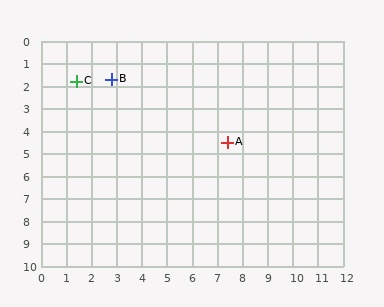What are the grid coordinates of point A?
Point A is at approximately (7.4, 4.5).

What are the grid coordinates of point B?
Point B is at approximately (2.8, 1.7).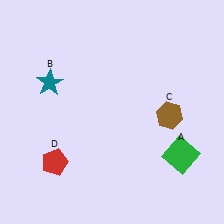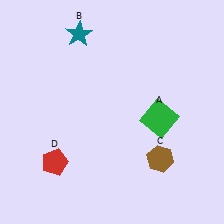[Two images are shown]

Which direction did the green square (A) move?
The green square (A) moved up.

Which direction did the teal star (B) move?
The teal star (B) moved up.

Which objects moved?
The objects that moved are: the green square (A), the teal star (B), the brown hexagon (C).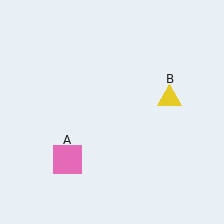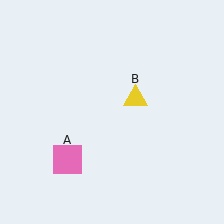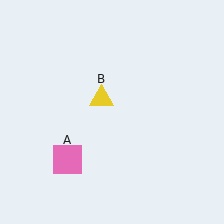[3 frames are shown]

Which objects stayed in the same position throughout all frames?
Pink square (object A) remained stationary.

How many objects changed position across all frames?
1 object changed position: yellow triangle (object B).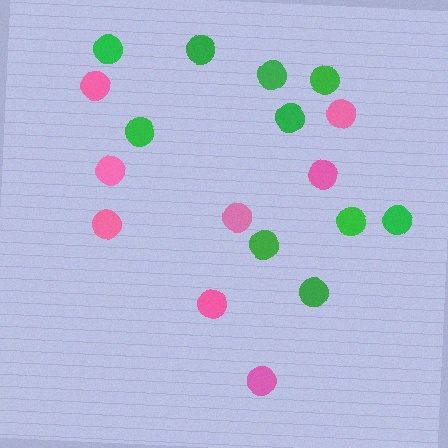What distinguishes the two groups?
There are 2 groups: one group of pink circles (8) and one group of green circles (10).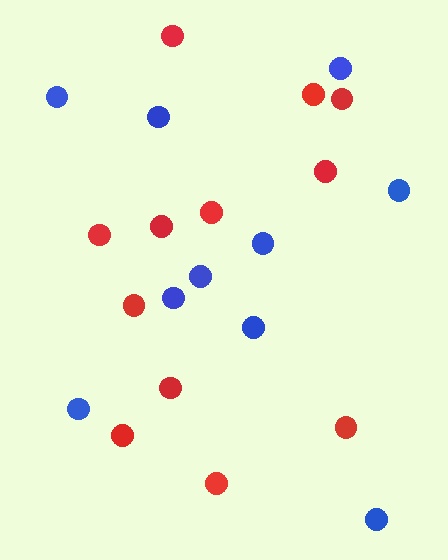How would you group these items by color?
There are 2 groups: one group of blue circles (10) and one group of red circles (12).